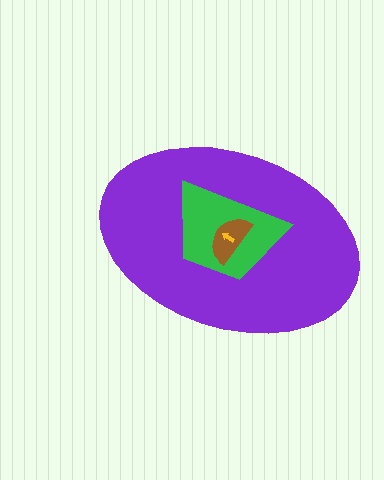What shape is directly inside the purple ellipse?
The green trapezoid.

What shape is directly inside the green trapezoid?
The brown semicircle.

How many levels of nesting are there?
4.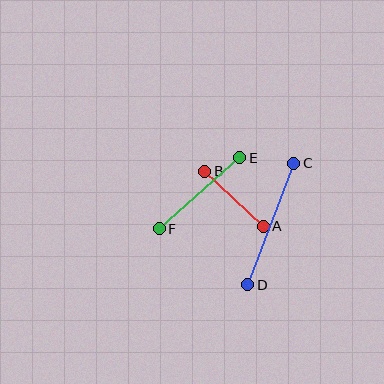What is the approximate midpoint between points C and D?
The midpoint is at approximately (271, 224) pixels.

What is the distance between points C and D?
The distance is approximately 130 pixels.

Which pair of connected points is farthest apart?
Points C and D are farthest apart.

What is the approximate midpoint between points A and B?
The midpoint is at approximately (234, 199) pixels.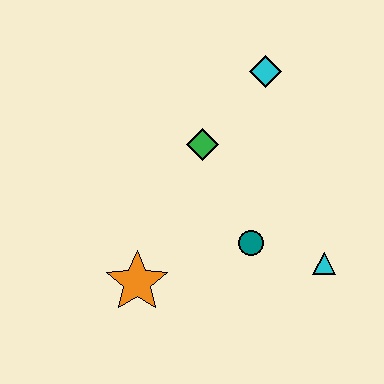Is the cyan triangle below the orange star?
No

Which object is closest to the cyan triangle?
The teal circle is closest to the cyan triangle.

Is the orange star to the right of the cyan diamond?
No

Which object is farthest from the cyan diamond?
The orange star is farthest from the cyan diamond.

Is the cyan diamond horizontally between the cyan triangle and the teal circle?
Yes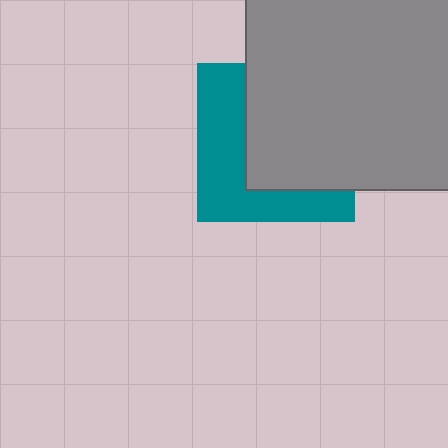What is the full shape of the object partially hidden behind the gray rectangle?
The partially hidden object is a teal square.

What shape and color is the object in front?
The object in front is a gray rectangle.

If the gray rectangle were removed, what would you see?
You would see the complete teal square.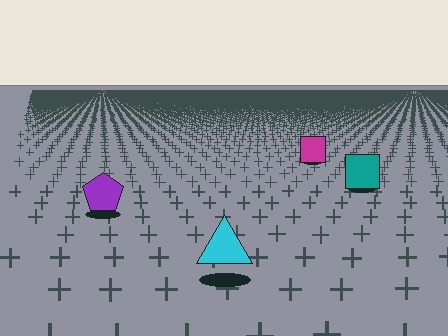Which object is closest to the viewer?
The cyan triangle is closest. The texture marks near it are larger and more spread out.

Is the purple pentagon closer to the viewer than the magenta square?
Yes. The purple pentagon is closer — you can tell from the texture gradient: the ground texture is coarser near it.